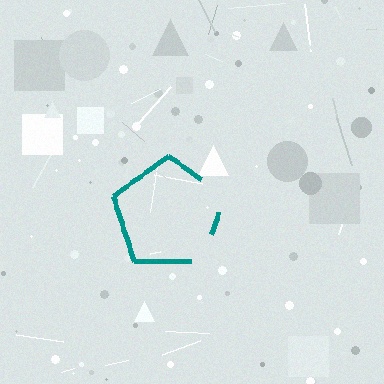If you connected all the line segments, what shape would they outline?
They would outline a pentagon.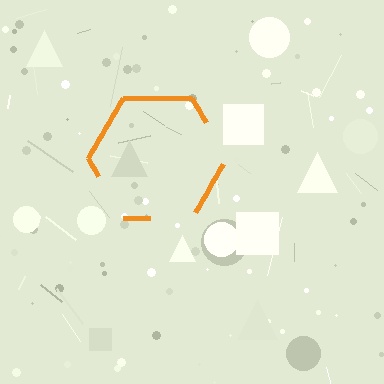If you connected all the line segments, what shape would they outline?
They would outline a hexagon.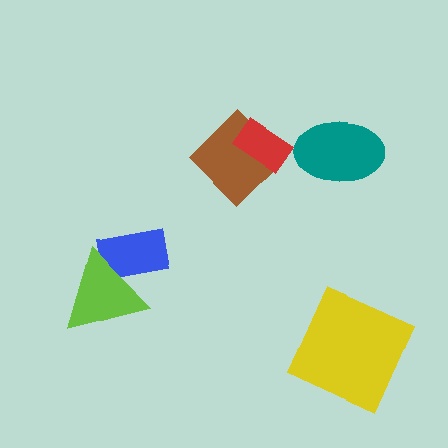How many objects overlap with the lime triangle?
1 object overlaps with the lime triangle.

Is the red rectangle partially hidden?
No, no other shape covers it.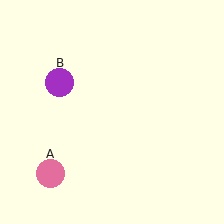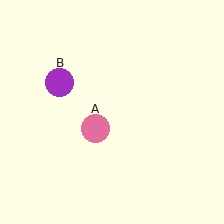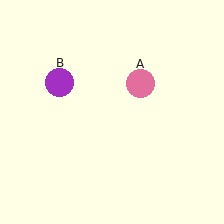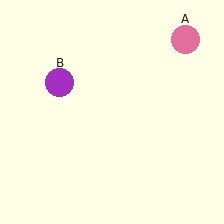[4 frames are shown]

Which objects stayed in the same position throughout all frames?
Purple circle (object B) remained stationary.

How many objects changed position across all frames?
1 object changed position: pink circle (object A).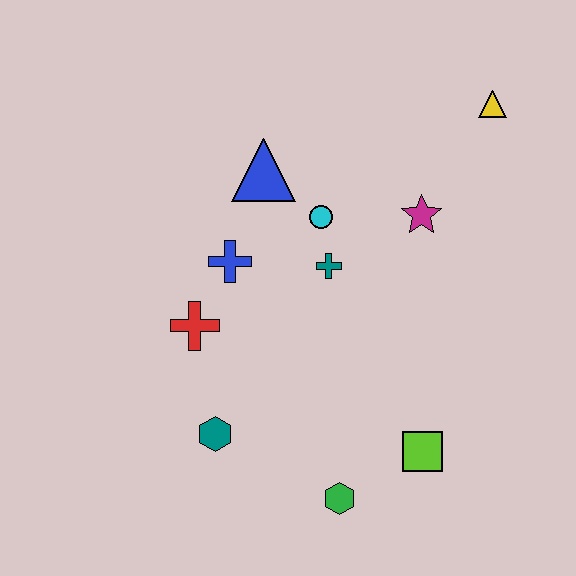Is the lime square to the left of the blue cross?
No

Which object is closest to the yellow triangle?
The magenta star is closest to the yellow triangle.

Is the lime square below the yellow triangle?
Yes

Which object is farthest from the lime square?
The yellow triangle is farthest from the lime square.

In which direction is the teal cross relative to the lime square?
The teal cross is above the lime square.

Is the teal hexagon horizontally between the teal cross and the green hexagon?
No